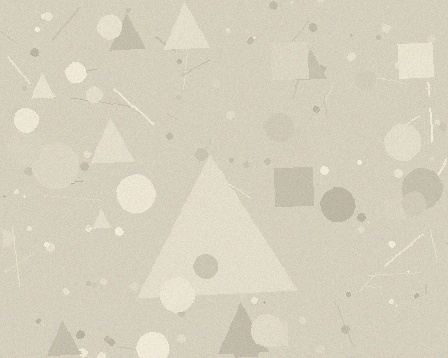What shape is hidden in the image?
A triangle is hidden in the image.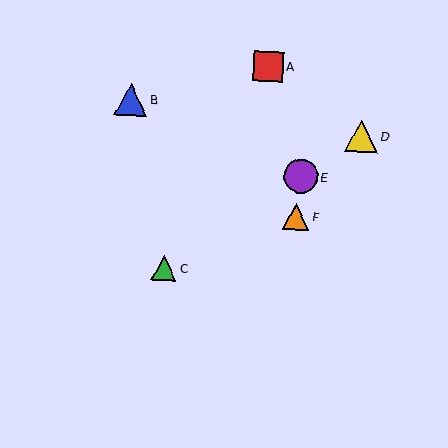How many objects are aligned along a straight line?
3 objects (C, D, E) are aligned along a straight line.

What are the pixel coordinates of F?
Object F is at (296, 216).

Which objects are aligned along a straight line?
Objects C, D, E are aligned along a straight line.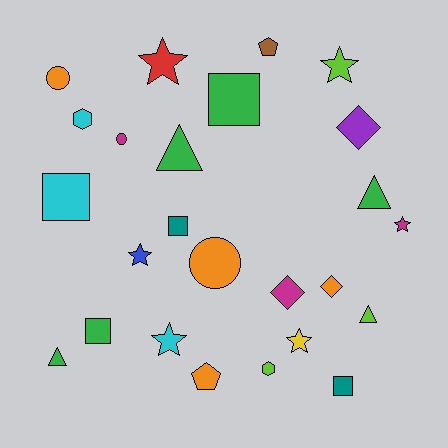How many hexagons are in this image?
There are 2 hexagons.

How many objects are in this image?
There are 25 objects.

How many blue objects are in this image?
There is 1 blue object.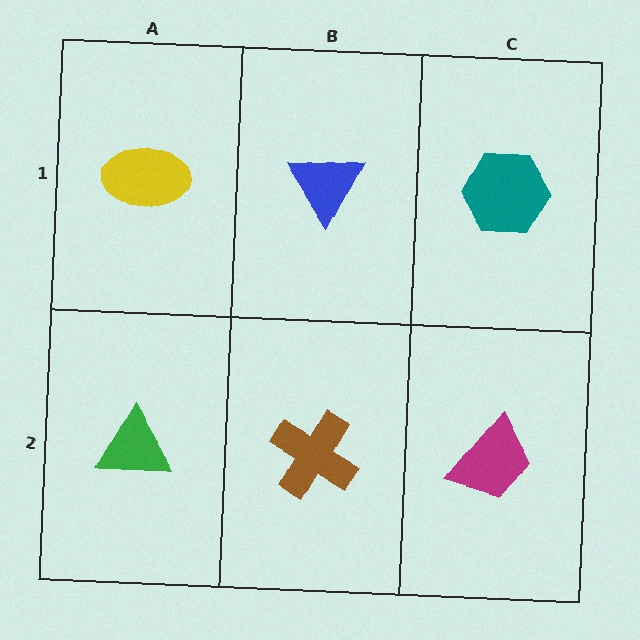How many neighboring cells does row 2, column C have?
2.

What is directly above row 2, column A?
A yellow ellipse.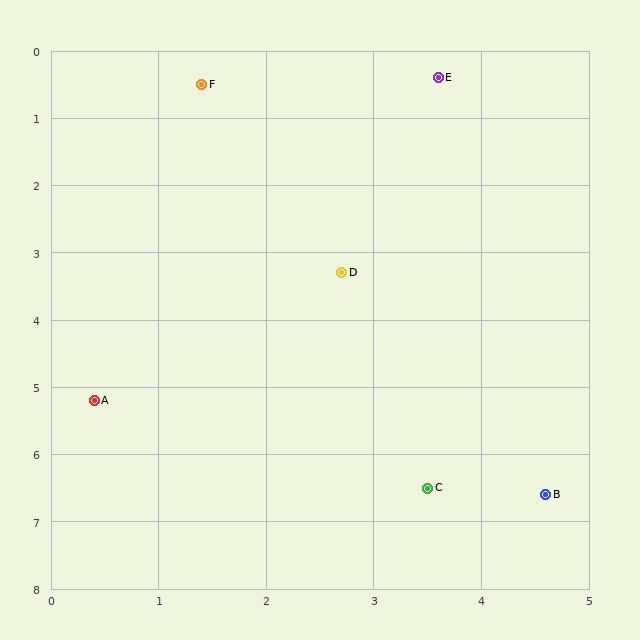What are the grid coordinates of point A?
Point A is at approximately (0.4, 5.2).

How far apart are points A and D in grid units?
Points A and D are about 3.0 grid units apart.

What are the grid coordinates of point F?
Point F is at approximately (1.4, 0.5).